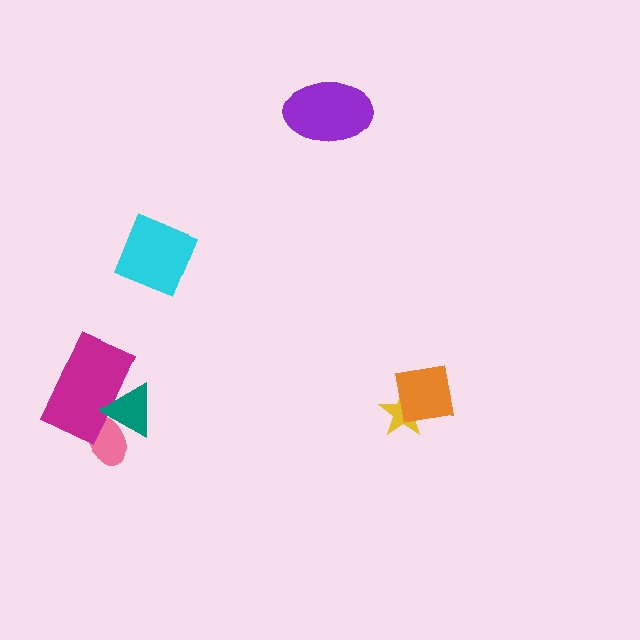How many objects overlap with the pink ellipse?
2 objects overlap with the pink ellipse.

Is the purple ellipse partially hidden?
No, no other shape covers it.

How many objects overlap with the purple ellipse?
0 objects overlap with the purple ellipse.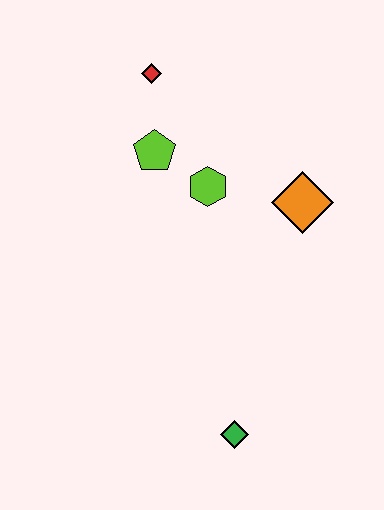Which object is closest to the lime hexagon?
The lime pentagon is closest to the lime hexagon.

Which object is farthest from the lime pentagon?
The green diamond is farthest from the lime pentagon.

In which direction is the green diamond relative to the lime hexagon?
The green diamond is below the lime hexagon.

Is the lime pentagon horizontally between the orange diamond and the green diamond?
No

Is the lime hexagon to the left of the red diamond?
No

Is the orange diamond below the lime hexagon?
Yes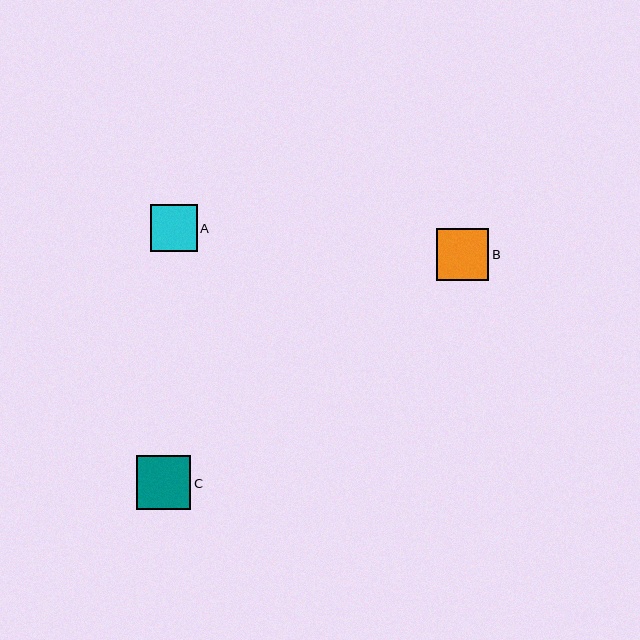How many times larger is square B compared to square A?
Square B is approximately 1.1 times the size of square A.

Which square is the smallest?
Square A is the smallest with a size of approximately 47 pixels.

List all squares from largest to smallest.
From largest to smallest: C, B, A.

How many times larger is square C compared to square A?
Square C is approximately 1.2 times the size of square A.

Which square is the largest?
Square C is the largest with a size of approximately 55 pixels.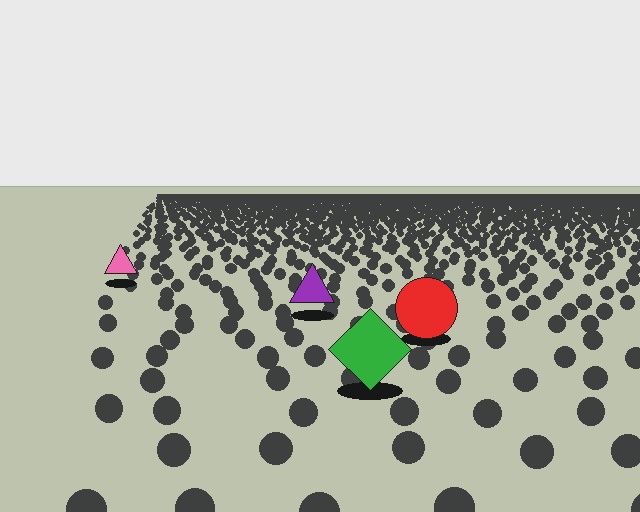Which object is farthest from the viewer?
The pink triangle is farthest from the viewer. It appears smaller and the ground texture around it is denser.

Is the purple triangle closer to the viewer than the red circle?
No. The red circle is closer — you can tell from the texture gradient: the ground texture is coarser near it.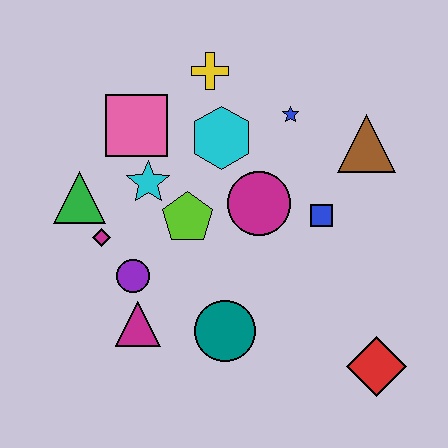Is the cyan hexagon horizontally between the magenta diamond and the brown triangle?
Yes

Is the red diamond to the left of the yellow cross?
No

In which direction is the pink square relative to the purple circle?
The pink square is above the purple circle.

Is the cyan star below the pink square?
Yes